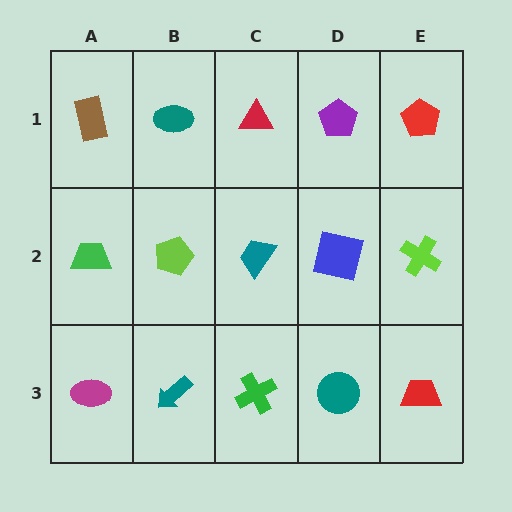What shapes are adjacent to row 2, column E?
A red pentagon (row 1, column E), a red trapezoid (row 3, column E), a blue square (row 2, column D).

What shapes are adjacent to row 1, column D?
A blue square (row 2, column D), a red triangle (row 1, column C), a red pentagon (row 1, column E).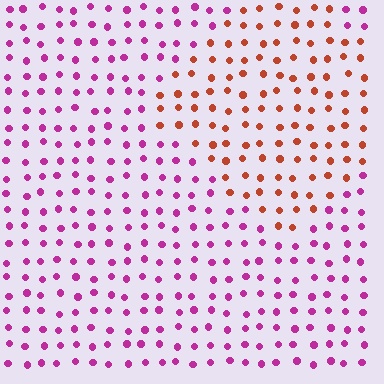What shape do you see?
I see a diamond.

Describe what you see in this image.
The image is filled with small magenta elements in a uniform arrangement. A diamond-shaped region is visible where the elements are tinted to a slightly different hue, forming a subtle color boundary.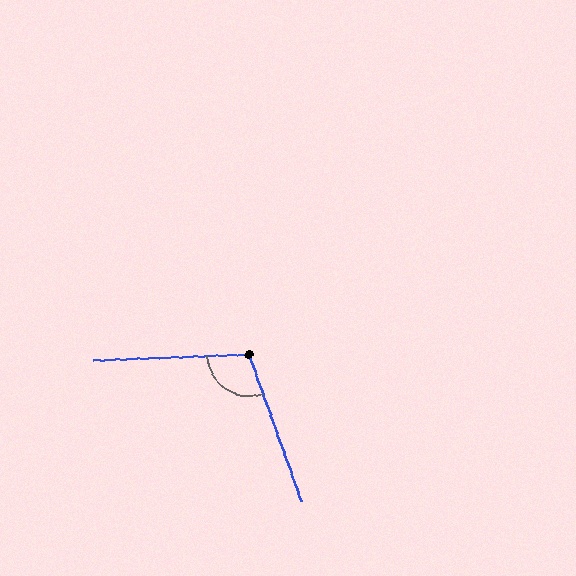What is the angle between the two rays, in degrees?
Approximately 107 degrees.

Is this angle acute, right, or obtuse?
It is obtuse.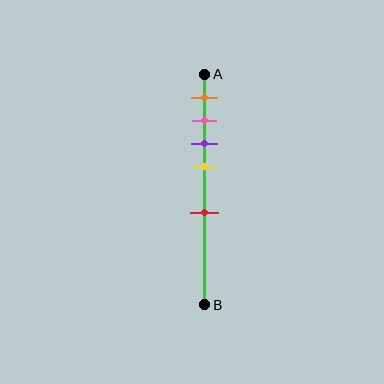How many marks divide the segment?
There are 5 marks dividing the segment.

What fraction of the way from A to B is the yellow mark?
The yellow mark is approximately 40% (0.4) of the way from A to B.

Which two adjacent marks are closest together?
The pink and purple marks are the closest adjacent pair.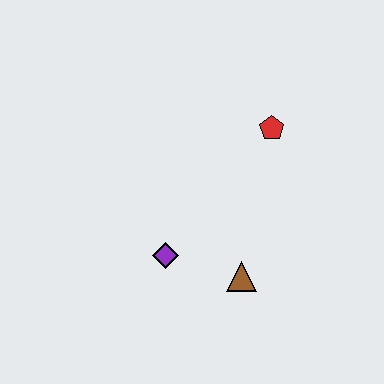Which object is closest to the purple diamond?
The brown triangle is closest to the purple diamond.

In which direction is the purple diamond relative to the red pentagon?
The purple diamond is below the red pentagon.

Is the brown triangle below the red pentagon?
Yes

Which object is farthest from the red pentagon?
The purple diamond is farthest from the red pentagon.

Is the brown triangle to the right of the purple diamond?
Yes